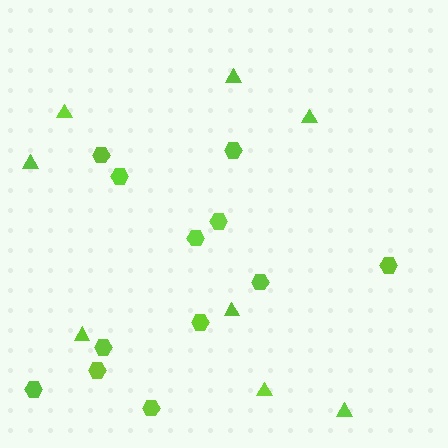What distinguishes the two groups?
There are 2 groups: one group of triangles (8) and one group of hexagons (12).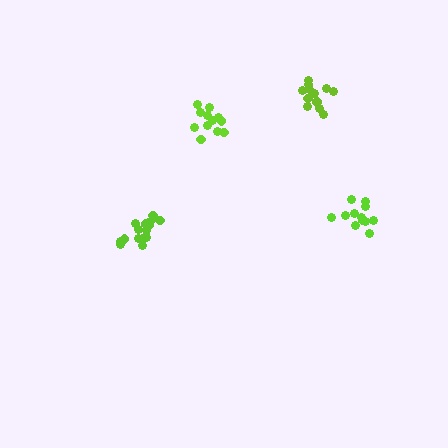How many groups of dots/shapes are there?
There are 4 groups.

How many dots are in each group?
Group 1: 12 dots, Group 2: 16 dots, Group 3: 12 dots, Group 4: 12 dots (52 total).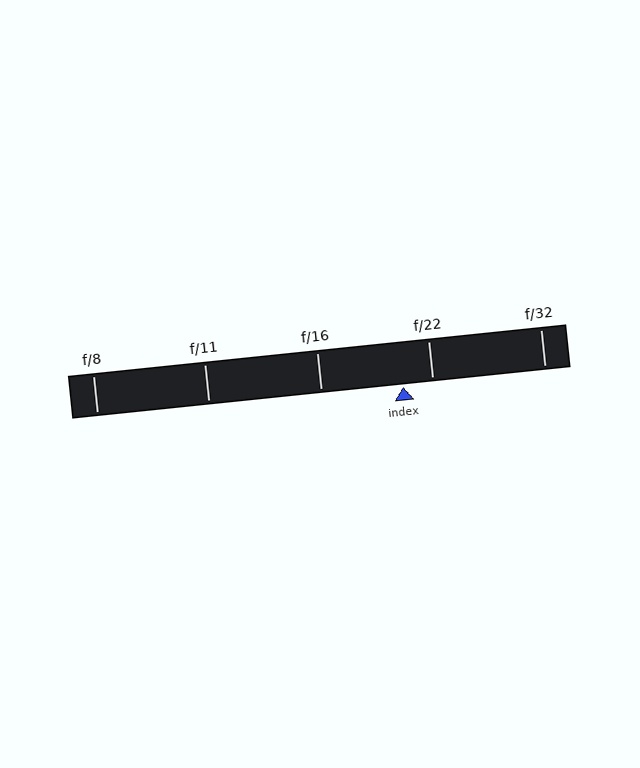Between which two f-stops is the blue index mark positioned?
The index mark is between f/16 and f/22.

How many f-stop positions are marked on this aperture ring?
There are 5 f-stop positions marked.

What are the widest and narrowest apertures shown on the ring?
The widest aperture shown is f/8 and the narrowest is f/32.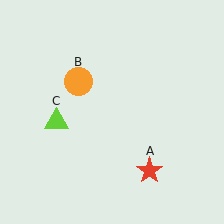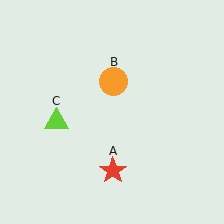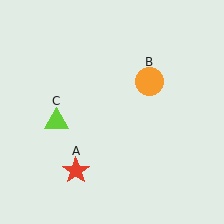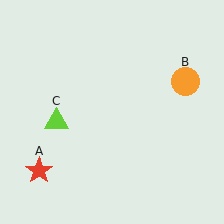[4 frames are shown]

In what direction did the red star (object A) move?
The red star (object A) moved left.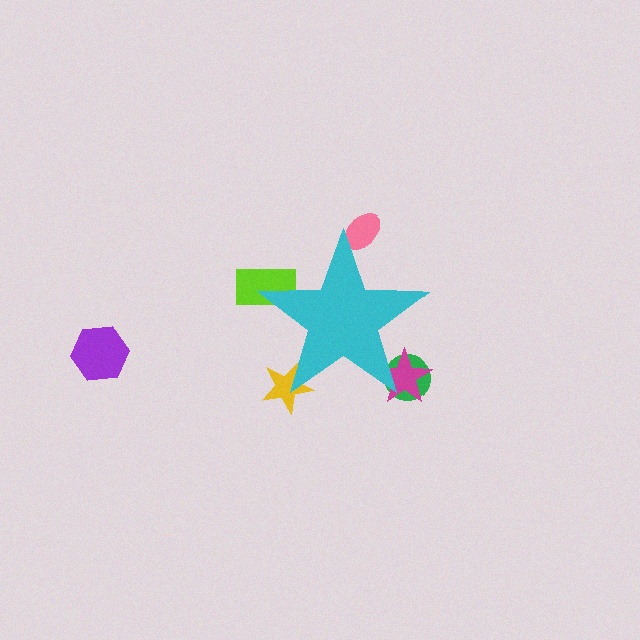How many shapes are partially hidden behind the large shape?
5 shapes are partially hidden.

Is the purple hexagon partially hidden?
No, the purple hexagon is fully visible.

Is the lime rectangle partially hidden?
Yes, the lime rectangle is partially hidden behind the cyan star.